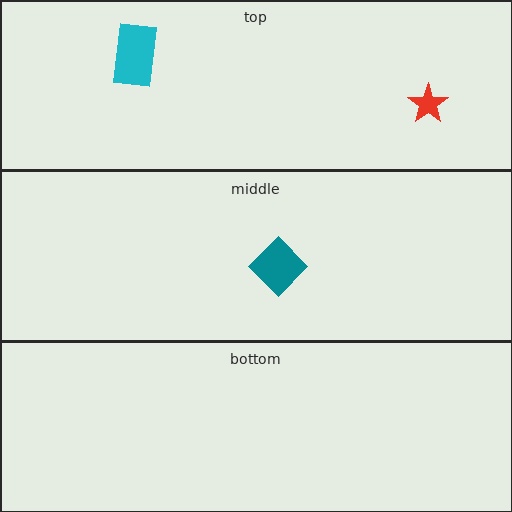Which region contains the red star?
The top region.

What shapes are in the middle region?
The teal diamond.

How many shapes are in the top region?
2.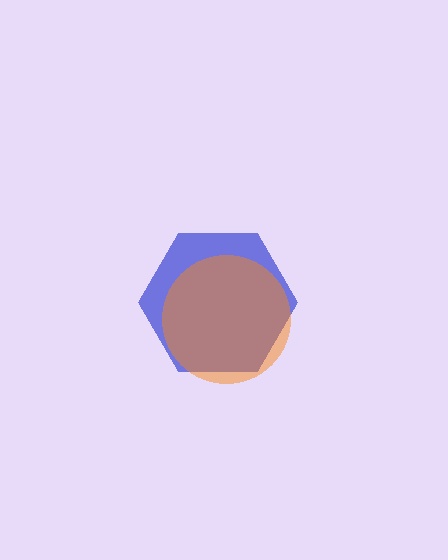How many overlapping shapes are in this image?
There are 2 overlapping shapes in the image.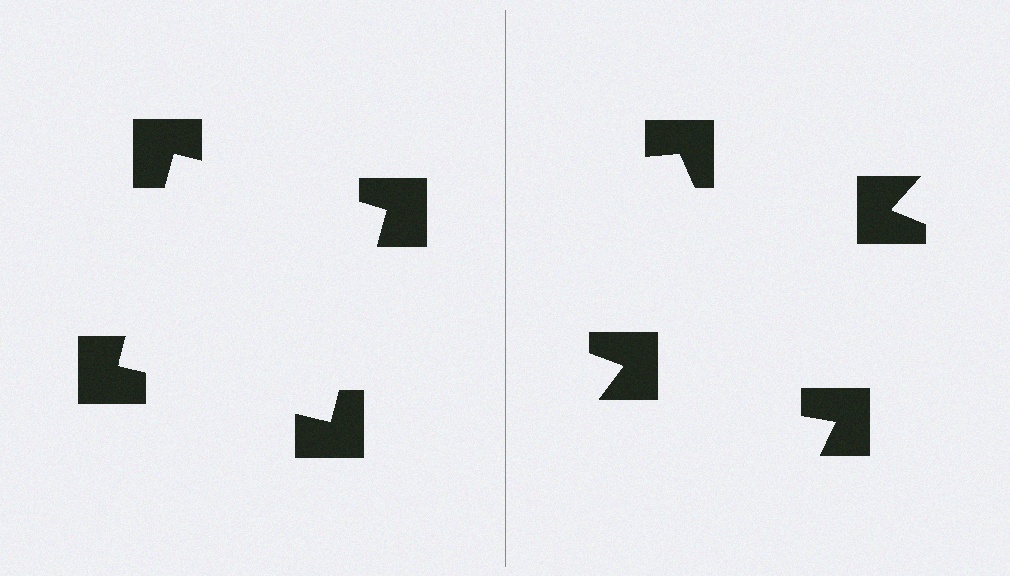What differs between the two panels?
The notched squares are positioned identically on both sides; only the wedge orientations differ. On the left they align to a square; on the right they are misaligned.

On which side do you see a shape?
An illusory square appears on the left side. On the right side the wedge cuts are rotated, so no coherent shape forms.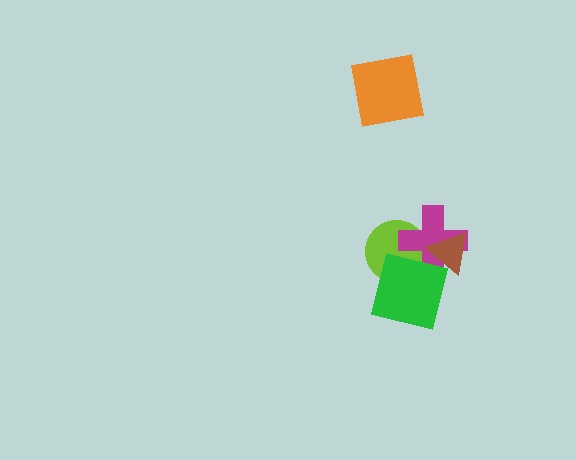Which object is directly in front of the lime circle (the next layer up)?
The magenta cross is directly in front of the lime circle.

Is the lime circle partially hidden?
Yes, it is partially covered by another shape.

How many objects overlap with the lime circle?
2 objects overlap with the lime circle.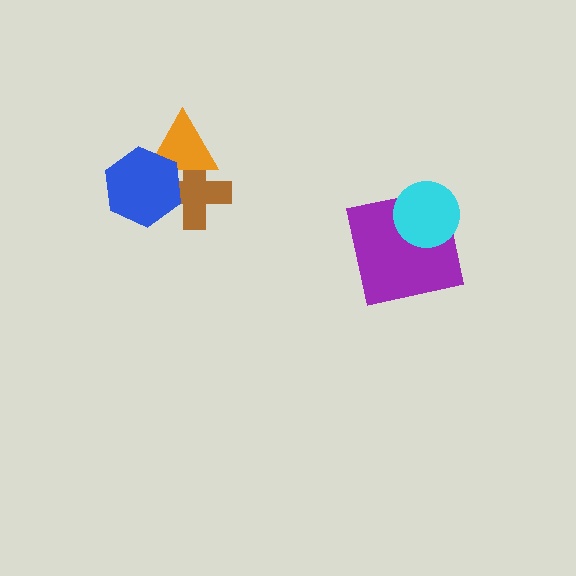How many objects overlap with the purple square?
1 object overlaps with the purple square.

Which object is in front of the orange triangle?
The blue hexagon is in front of the orange triangle.